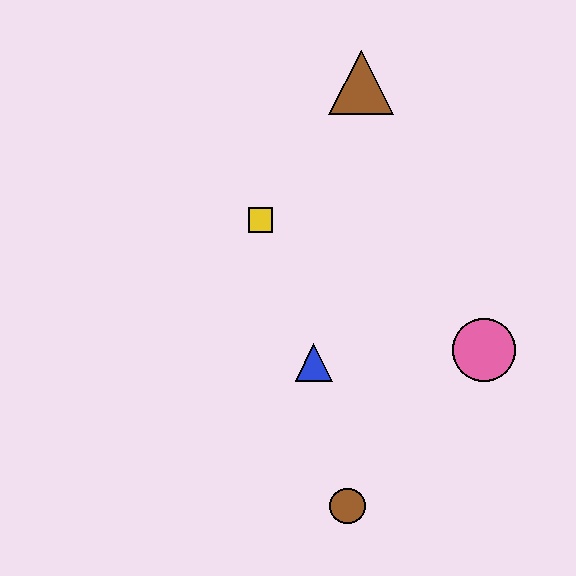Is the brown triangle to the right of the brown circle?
Yes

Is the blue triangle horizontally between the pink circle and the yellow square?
Yes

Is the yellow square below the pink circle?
No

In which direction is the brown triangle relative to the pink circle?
The brown triangle is above the pink circle.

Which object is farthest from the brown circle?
The brown triangle is farthest from the brown circle.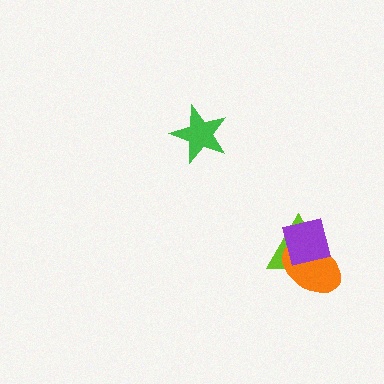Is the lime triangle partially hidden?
Yes, it is partially covered by another shape.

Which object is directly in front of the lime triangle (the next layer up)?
The orange ellipse is directly in front of the lime triangle.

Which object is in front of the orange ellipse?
The purple square is in front of the orange ellipse.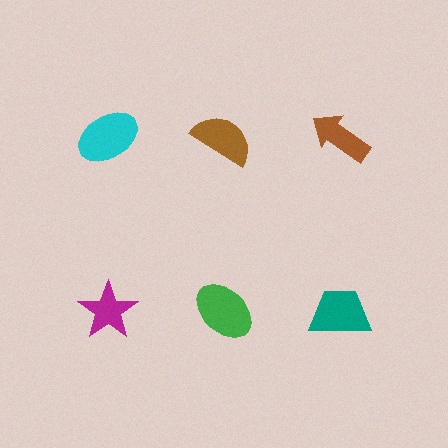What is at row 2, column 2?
A green ellipse.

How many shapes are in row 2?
3 shapes.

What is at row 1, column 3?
A brown arrow.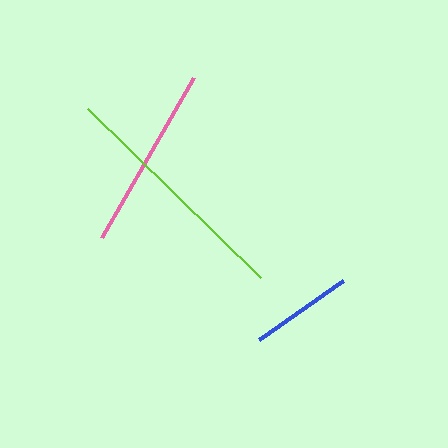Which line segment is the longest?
The lime line is the longest at approximately 242 pixels.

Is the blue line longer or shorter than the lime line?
The lime line is longer than the blue line.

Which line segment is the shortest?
The blue line is the shortest at approximately 103 pixels.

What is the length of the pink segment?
The pink segment is approximately 185 pixels long.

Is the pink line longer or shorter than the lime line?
The lime line is longer than the pink line.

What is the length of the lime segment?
The lime segment is approximately 242 pixels long.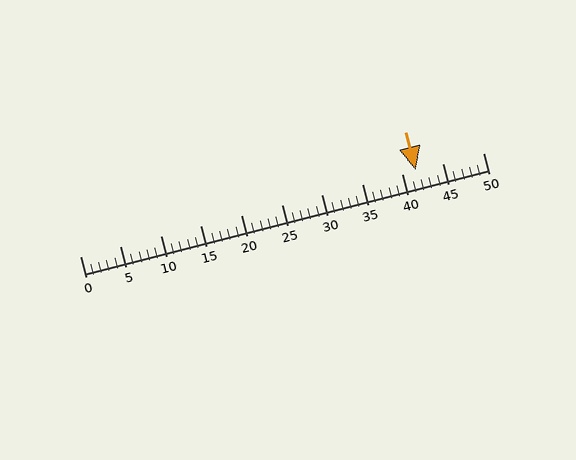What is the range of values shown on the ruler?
The ruler shows values from 0 to 50.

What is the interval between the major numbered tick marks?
The major tick marks are spaced 5 units apart.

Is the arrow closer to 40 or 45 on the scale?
The arrow is closer to 40.